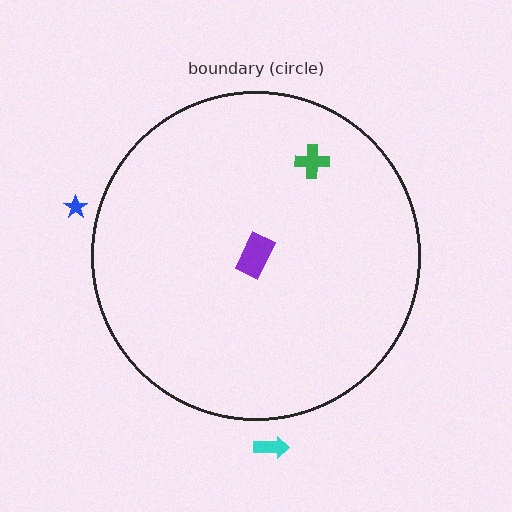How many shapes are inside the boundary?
2 inside, 2 outside.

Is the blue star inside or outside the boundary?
Outside.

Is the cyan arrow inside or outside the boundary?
Outside.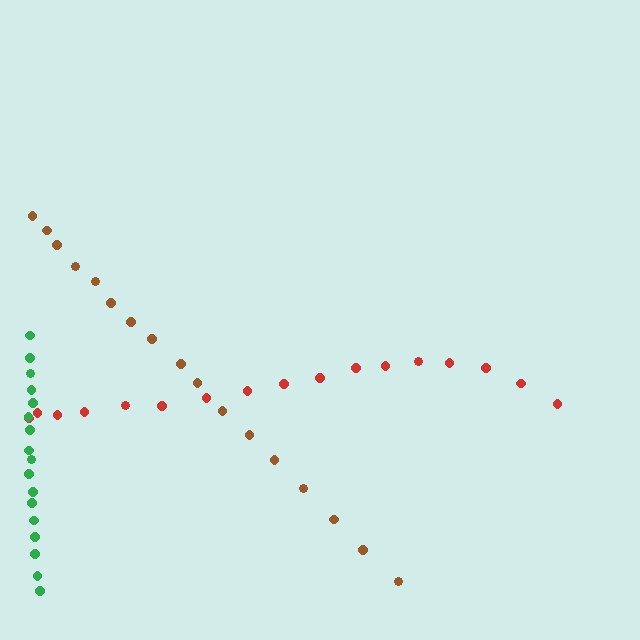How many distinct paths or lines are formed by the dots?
There are 3 distinct paths.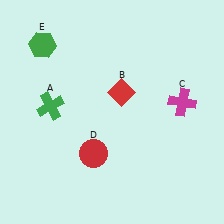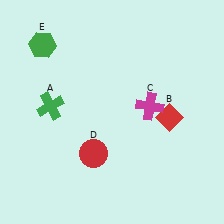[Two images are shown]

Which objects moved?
The objects that moved are: the red diamond (B), the magenta cross (C).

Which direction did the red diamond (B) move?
The red diamond (B) moved right.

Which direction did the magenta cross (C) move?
The magenta cross (C) moved left.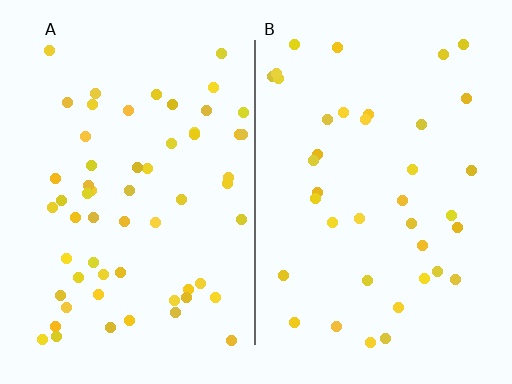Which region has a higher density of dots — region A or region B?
A (the left).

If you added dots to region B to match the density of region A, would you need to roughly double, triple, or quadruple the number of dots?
Approximately double.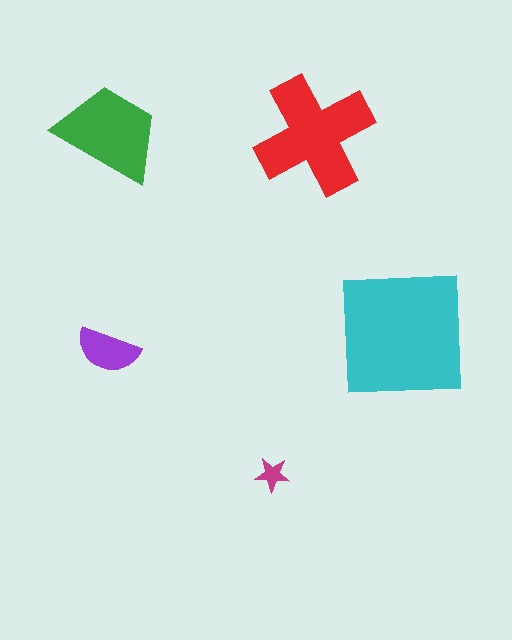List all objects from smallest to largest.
The magenta star, the purple semicircle, the green trapezoid, the red cross, the cyan square.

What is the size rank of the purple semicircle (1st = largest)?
4th.